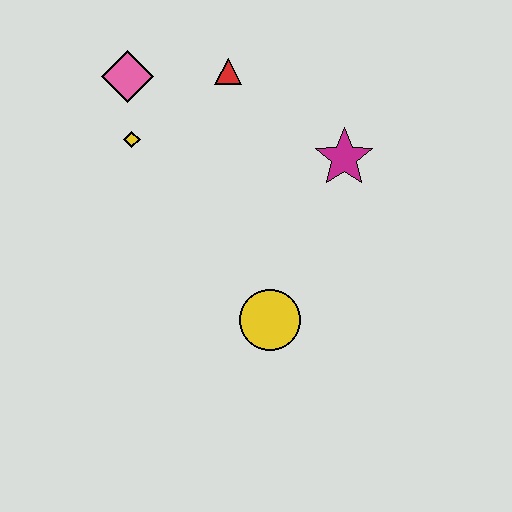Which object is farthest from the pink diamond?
The yellow circle is farthest from the pink diamond.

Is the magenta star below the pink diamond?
Yes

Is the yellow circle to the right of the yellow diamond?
Yes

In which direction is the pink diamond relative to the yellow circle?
The pink diamond is above the yellow circle.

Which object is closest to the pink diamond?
The yellow diamond is closest to the pink diamond.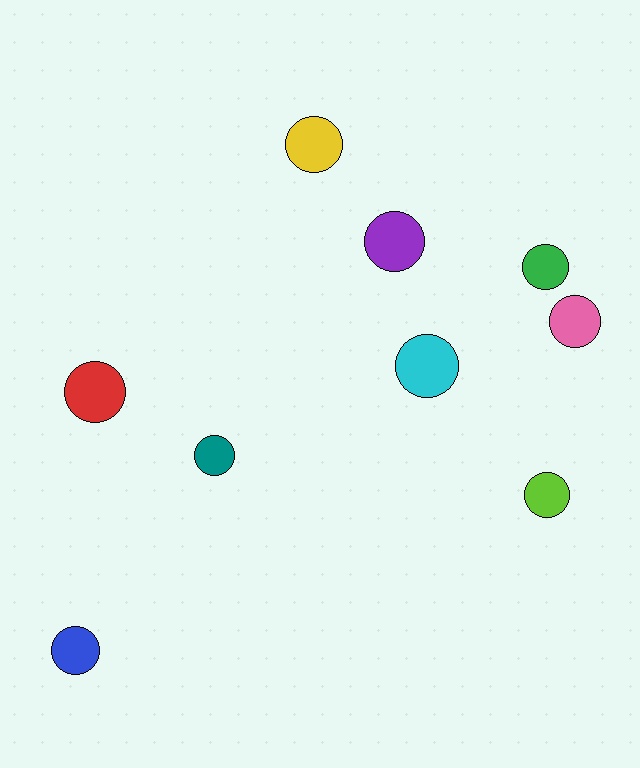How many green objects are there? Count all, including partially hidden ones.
There is 1 green object.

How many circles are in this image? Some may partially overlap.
There are 9 circles.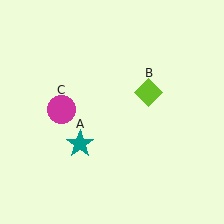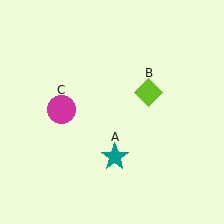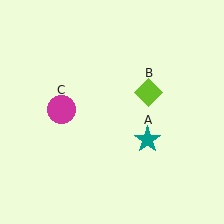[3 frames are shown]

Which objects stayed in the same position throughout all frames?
Lime diamond (object B) and magenta circle (object C) remained stationary.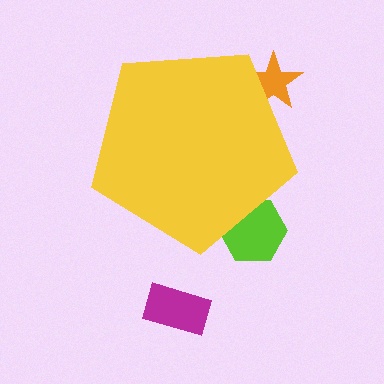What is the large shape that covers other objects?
A yellow pentagon.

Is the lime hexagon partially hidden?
Yes, the lime hexagon is partially hidden behind the yellow pentagon.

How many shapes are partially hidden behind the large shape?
2 shapes are partially hidden.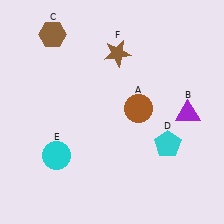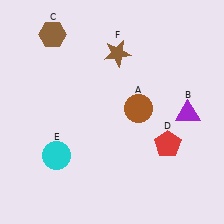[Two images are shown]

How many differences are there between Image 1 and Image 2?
There is 1 difference between the two images.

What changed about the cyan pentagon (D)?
In Image 1, D is cyan. In Image 2, it changed to red.